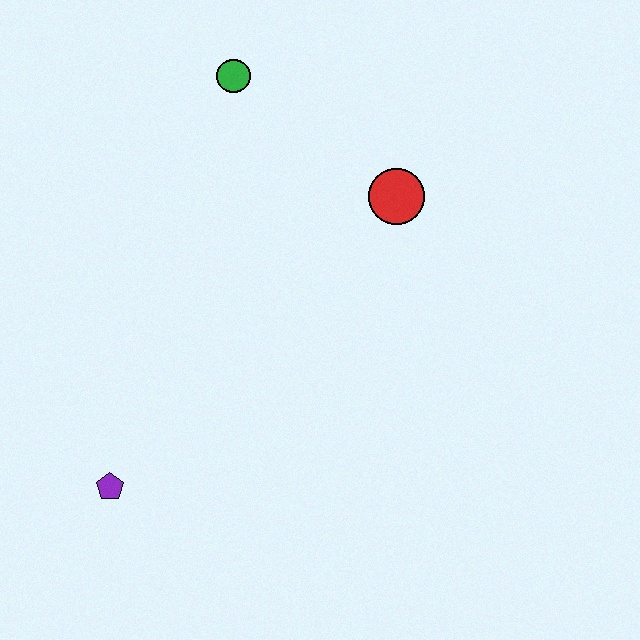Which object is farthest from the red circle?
The purple pentagon is farthest from the red circle.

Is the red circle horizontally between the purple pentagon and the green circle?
No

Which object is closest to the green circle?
The red circle is closest to the green circle.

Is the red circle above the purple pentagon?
Yes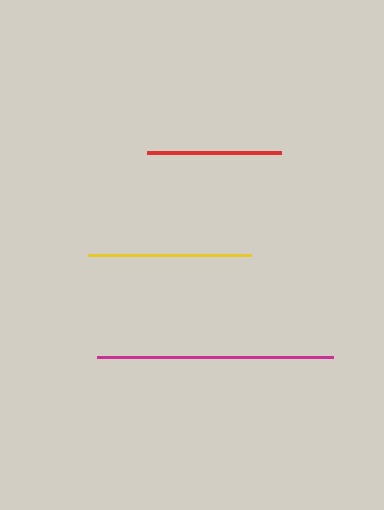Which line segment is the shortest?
The red line is the shortest at approximately 134 pixels.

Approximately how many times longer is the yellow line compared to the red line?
The yellow line is approximately 1.2 times the length of the red line.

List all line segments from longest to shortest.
From longest to shortest: magenta, yellow, red.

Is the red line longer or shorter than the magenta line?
The magenta line is longer than the red line.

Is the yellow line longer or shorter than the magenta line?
The magenta line is longer than the yellow line.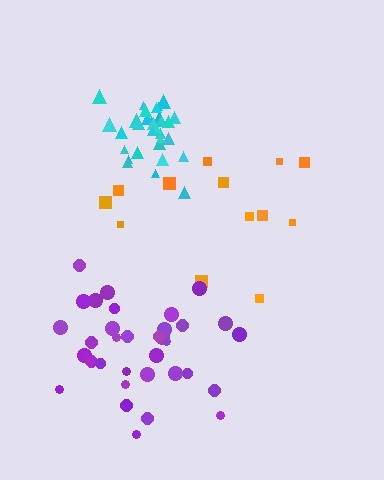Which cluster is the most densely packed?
Cyan.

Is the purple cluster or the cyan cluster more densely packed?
Cyan.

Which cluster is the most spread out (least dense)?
Orange.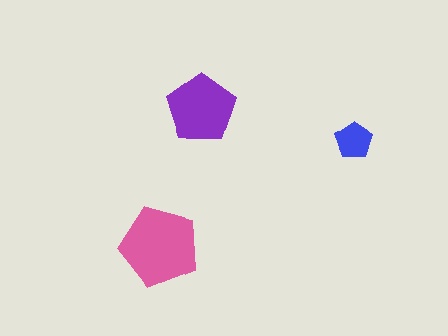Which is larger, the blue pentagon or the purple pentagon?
The purple one.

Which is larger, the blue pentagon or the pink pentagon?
The pink one.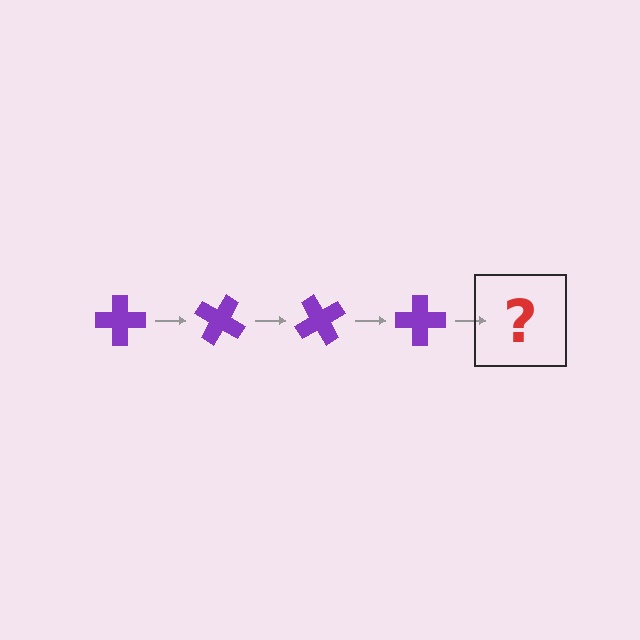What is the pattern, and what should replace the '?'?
The pattern is that the cross rotates 30 degrees each step. The '?' should be a purple cross rotated 120 degrees.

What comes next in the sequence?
The next element should be a purple cross rotated 120 degrees.